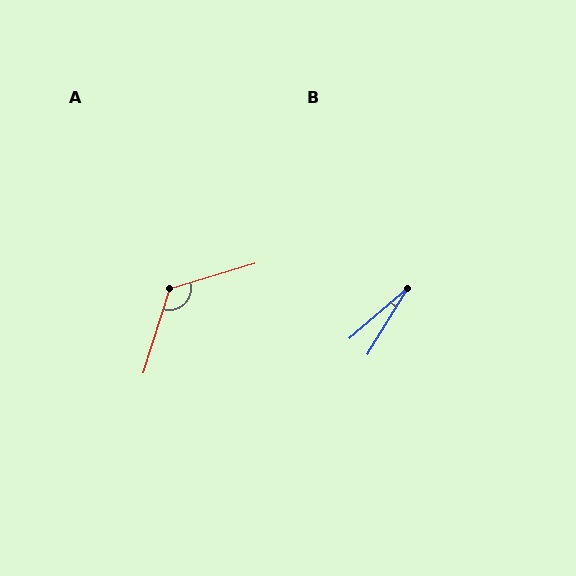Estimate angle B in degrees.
Approximately 18 degrees.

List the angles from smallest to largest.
B (18°), A (124°).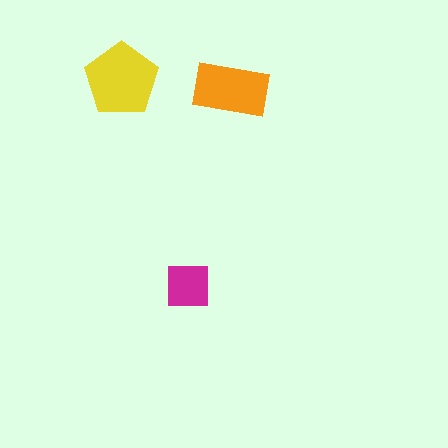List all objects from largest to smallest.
The yellow pentagon, the orange rectangle, the magenta square.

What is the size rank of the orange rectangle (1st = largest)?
2nd.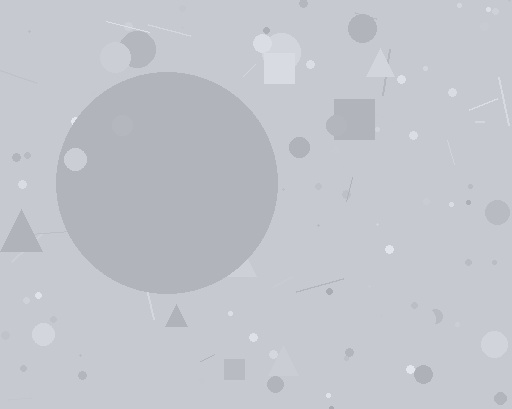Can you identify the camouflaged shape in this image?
The camouflaged shape is a circle.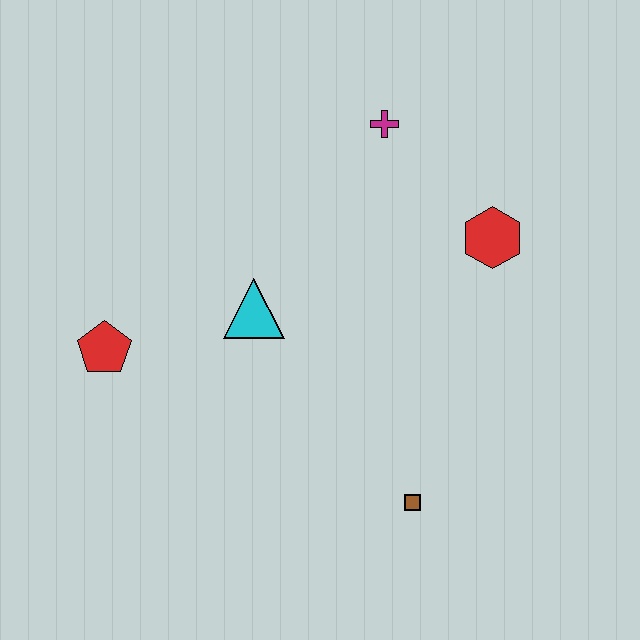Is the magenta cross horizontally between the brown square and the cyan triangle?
Yes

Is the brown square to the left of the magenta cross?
No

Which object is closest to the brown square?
The cyan triangle is closest to the brown square.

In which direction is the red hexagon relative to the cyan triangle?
The red hexagon is to the right of the cyan triangle.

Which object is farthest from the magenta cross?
The brown square is farthest from the magenta cross.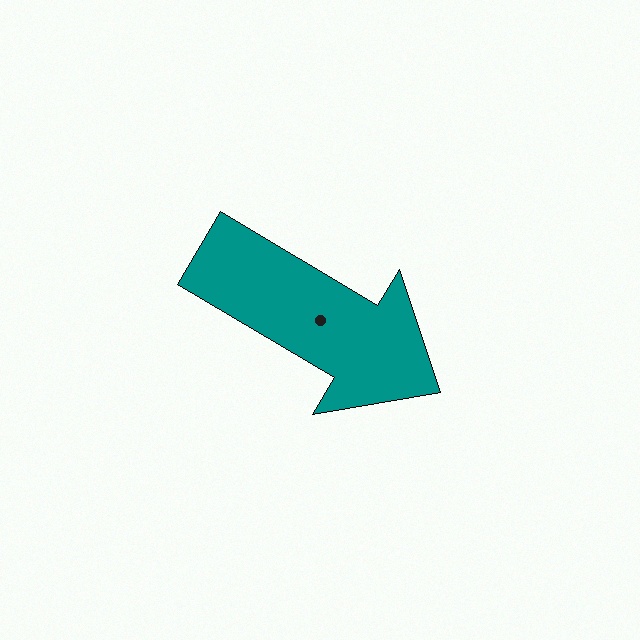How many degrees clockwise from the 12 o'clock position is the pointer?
Approximately 121 degrees.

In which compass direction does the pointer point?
Southeast.